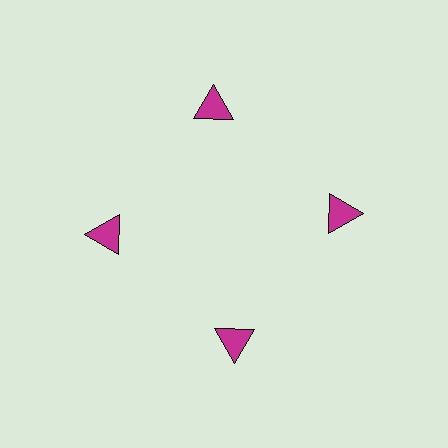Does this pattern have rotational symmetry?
Yes, this pattern has 4-fold rotational symmetry. It looks the same after rotating 90 degrees around the center.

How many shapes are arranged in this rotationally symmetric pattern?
There are 4 shapes, arranged in 4 groups of 1.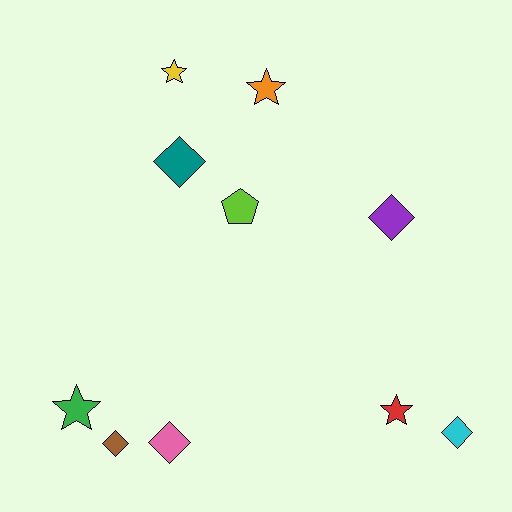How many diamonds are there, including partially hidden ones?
There are 5 diamonds.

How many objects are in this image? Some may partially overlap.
There are 10 objects.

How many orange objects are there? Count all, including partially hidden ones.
There is 1 orange object.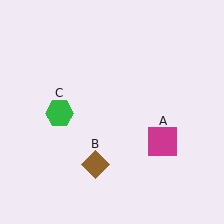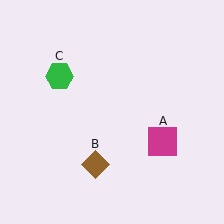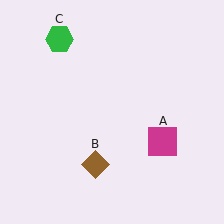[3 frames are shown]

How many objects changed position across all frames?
1 object changed position: green hexagon (object C).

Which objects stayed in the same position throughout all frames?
Magenta square (object A) and brown diamond (object B) remained stationary.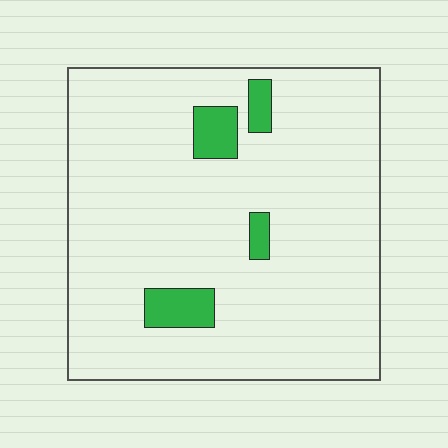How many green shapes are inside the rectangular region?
4.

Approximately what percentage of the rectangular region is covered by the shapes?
Approximately 10%.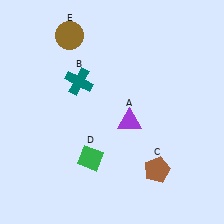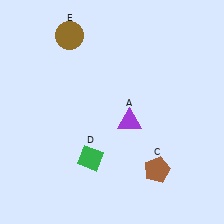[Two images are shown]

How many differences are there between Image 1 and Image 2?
There is 1 difference between the two images.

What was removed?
The teal cross (B) was removed in Image 2.